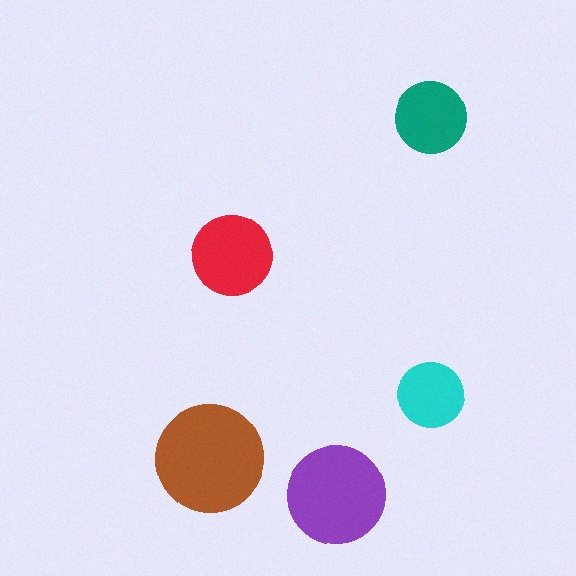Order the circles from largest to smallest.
the brown one, the purple one, the red one, the teal one, the cyan one.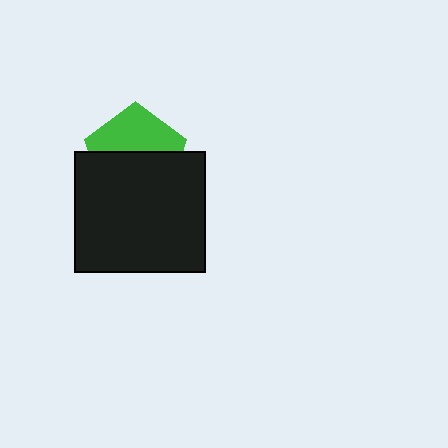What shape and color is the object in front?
The object in front is a black rectangle.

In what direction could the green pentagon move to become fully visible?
The green pentagon could move up. That would shift it out from behind the black rectangle entirely.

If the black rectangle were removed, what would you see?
You would see the complete green pentagon.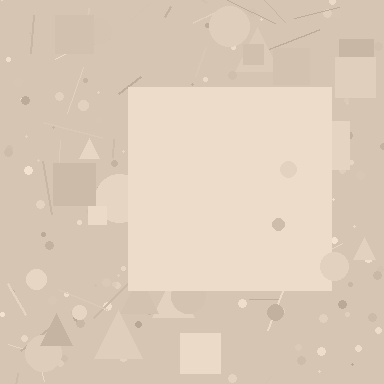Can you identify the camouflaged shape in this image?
The camouflaged shape is a square.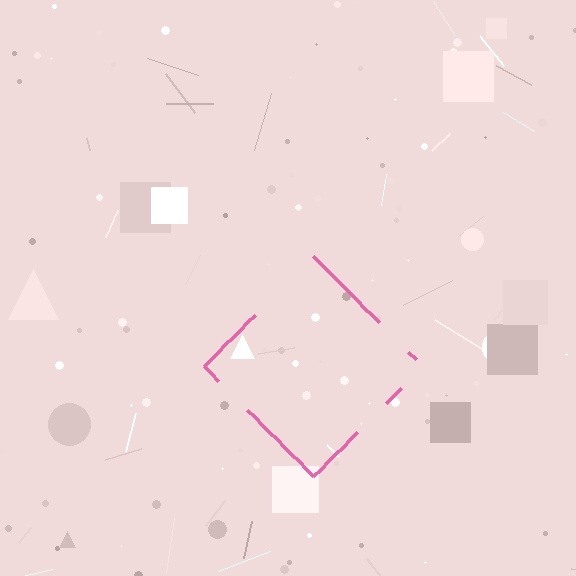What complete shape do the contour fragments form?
The contour fragments form a diamond.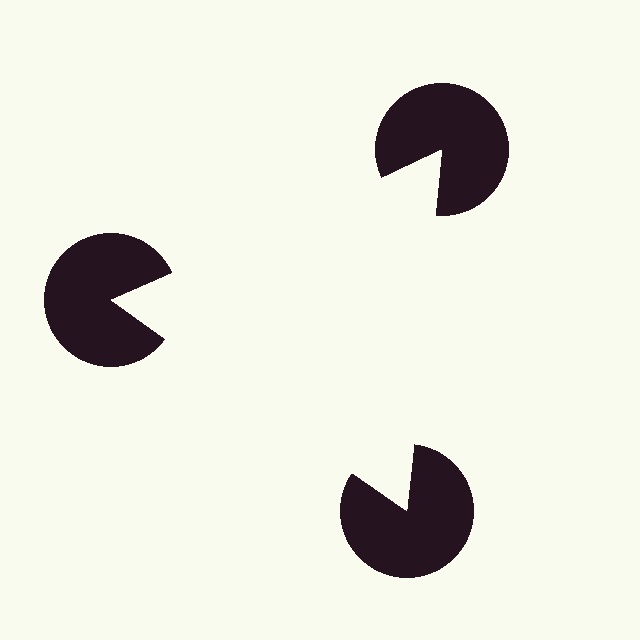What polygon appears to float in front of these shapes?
An illusory triangle — its edges are inferred from the aligned wedge cuts in the pac-man discs, not physically drawn.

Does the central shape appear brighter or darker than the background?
It typically appears slightly brighter than the background, even though no actual brightness change is drawn.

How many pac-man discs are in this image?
There are 3 — one at each vertex of the illusory triangle.